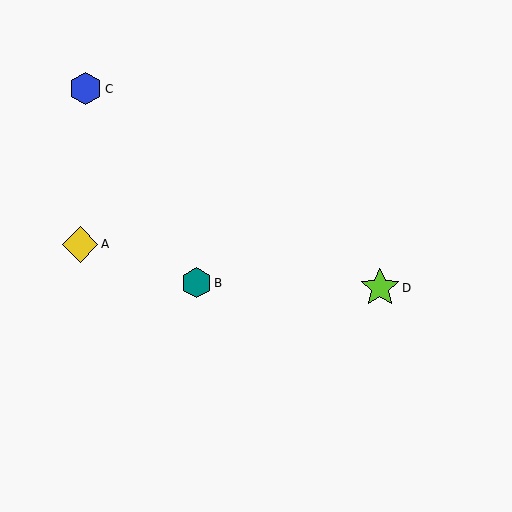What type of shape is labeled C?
Shape C is a blue hexagon.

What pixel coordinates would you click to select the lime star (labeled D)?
Click at (380, 288) to select the lime star D.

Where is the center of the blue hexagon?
The center of the blue hexagon is at (85, 89).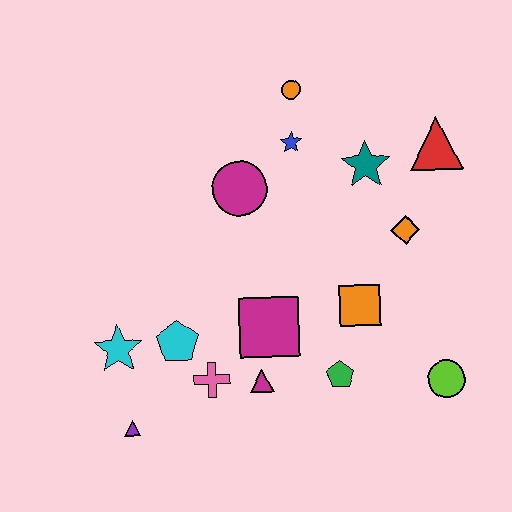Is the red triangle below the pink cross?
No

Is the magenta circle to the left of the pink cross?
No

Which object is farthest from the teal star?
The purple triangle is farthest from the teal star.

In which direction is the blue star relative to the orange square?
The blue star is above the orange square.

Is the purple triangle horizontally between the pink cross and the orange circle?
No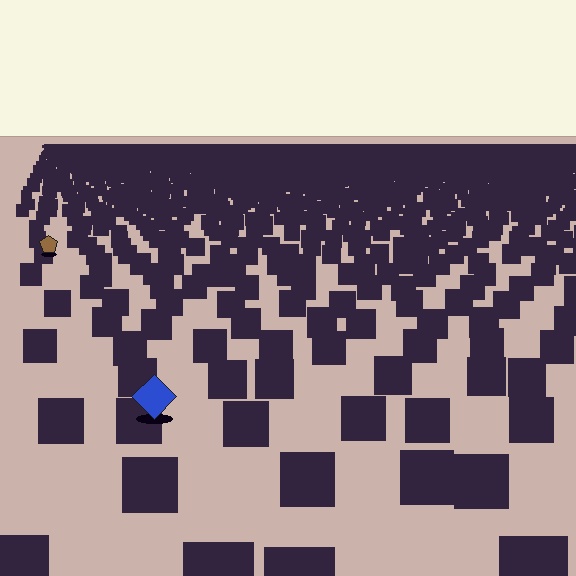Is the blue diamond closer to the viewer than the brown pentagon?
Yes. The blue diamond is closer — you can tell from the texture gradient: the ground texture is coarser near it.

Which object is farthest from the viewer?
The brown pentagon is farthest from the viewer. It appears smaller and the ground texture around it is denser.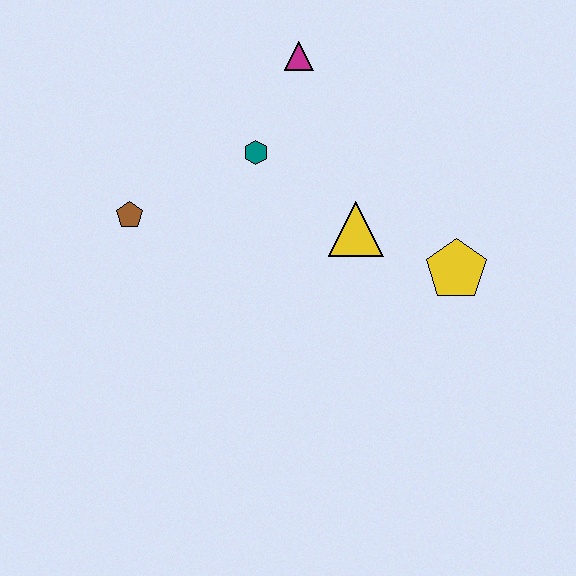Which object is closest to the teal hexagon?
The magenta triangle is closest to the teal hexagon.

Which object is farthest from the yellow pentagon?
The brown pentagon is farthest from the yellow pentagon.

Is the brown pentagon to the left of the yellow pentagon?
Yes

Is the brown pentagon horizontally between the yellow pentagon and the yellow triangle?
No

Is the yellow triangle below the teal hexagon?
Yes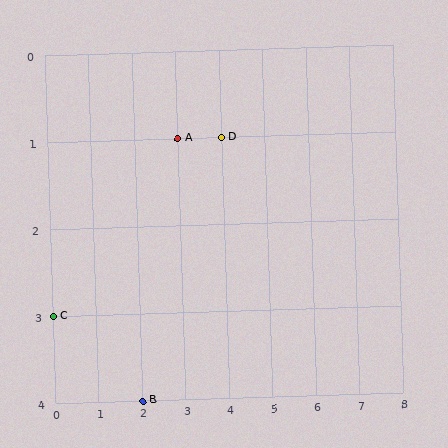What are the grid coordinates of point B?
Point B is at grid coordinates (2, 4).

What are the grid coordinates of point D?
Point D is at grid coordinates (4, 1).